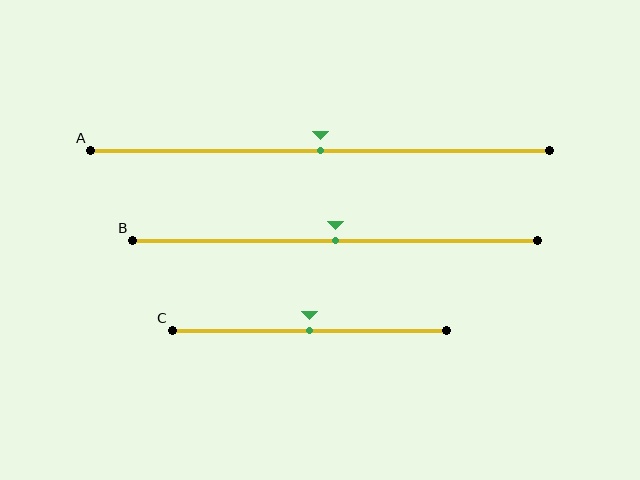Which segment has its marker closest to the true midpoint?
Segment A has its marker closest to the true midpoint.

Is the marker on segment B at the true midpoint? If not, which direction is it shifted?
Yes, the marker on segment B is at the true midpoint.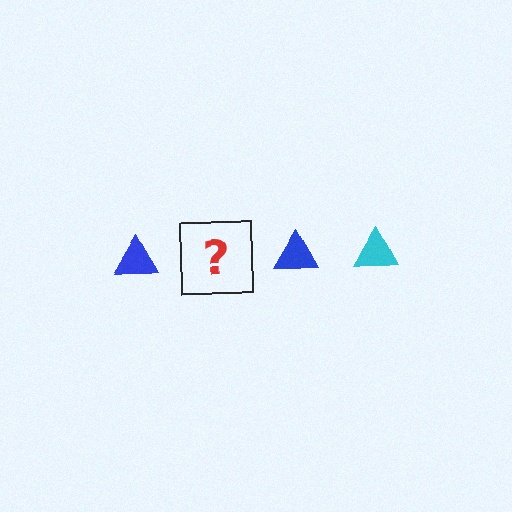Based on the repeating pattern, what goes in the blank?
The blank should be a cyan triangle.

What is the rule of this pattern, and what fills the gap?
The rule is that the pattern cycles through blue, cyan triangles. The gap should be filled with a cyan triangle.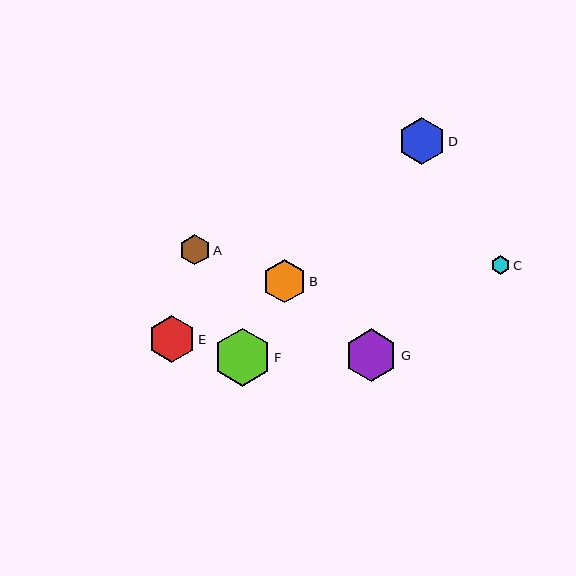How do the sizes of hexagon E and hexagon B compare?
Hexagon E and hexagon B are approximately the same size.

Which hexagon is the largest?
Hexagon F is the largest with a size of approximately 58 pixels.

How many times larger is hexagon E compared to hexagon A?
Hexagon E is approximately 1.5 times the size of hexagon A.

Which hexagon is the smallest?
Hexagon C is the smallest with a size of approximately 19 pixels.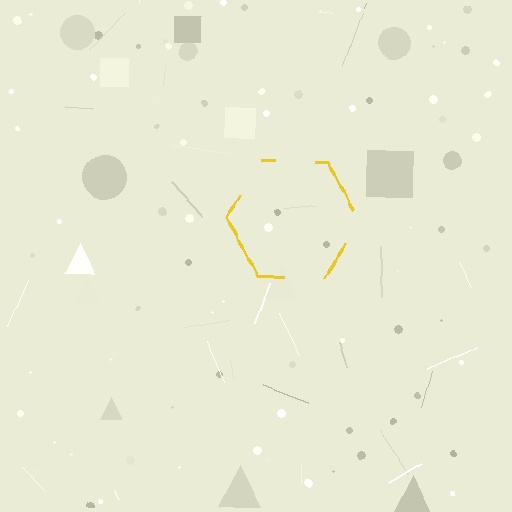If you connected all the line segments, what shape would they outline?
They would outline a hexagon.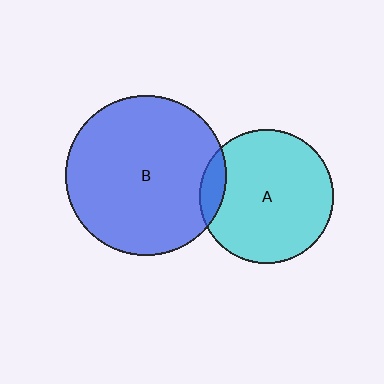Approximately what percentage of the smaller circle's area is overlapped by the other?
Approximately 10%.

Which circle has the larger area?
Circle B (blue).